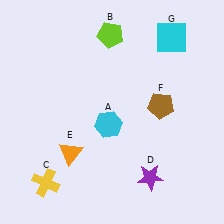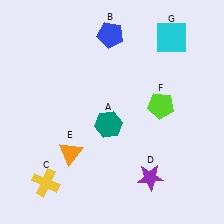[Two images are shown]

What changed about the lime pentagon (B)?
In Image 1, B is lime. In Image 2, it changed to blue.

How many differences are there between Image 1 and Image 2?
There are 3 differences between the two images.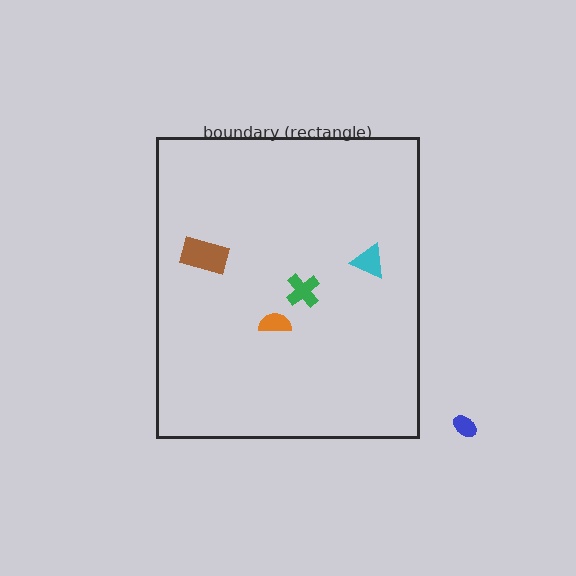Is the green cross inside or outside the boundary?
Inside.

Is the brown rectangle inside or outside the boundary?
Inside.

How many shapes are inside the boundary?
4 inside, 1 outside.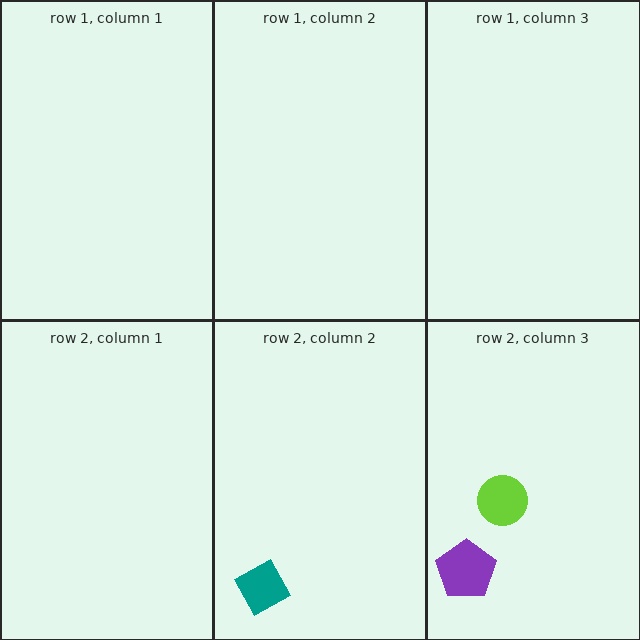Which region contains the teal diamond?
The row 2, column 2 region.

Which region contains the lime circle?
The row 2, column 3 region.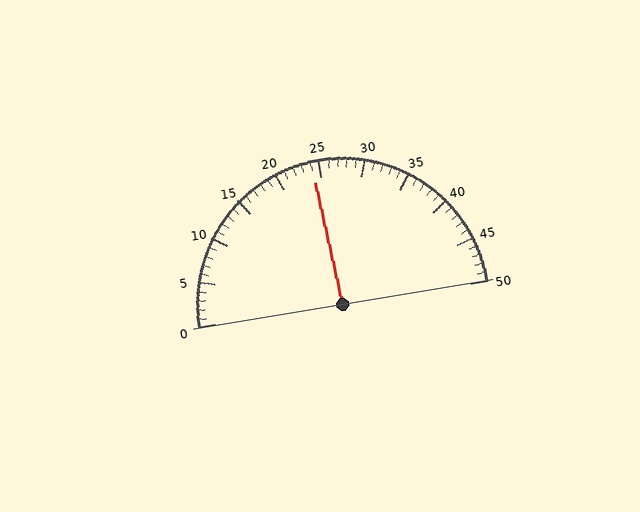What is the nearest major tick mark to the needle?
The nearest major tick mark is 25.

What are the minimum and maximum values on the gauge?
The gauge ranges from 0 to 50.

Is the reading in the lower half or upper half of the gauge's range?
The reading is in the lower half of the range (0 to 50).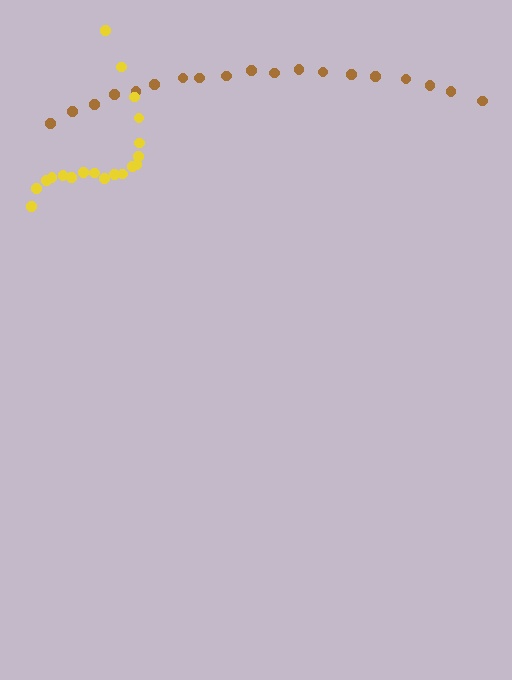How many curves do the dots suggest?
There are 2 distinct paths.